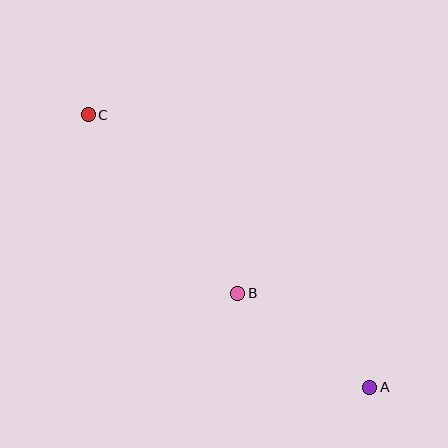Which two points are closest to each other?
Points A and B are closest to each other.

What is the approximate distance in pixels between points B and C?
The distance between B and C is approximately 233 pixels.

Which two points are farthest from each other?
Points A and C are farthest from each other.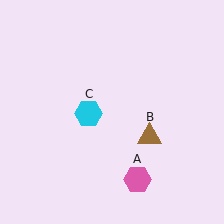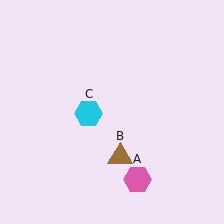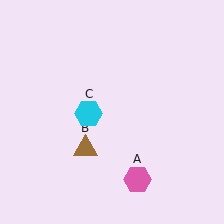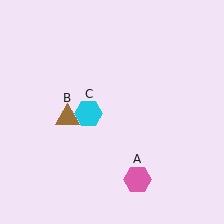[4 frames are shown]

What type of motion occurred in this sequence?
The brown triangle (object B) rotated clockwise around the center of the scene.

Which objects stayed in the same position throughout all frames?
Pink hexagon (object A) and cyan hexagon (object C) remained stationary.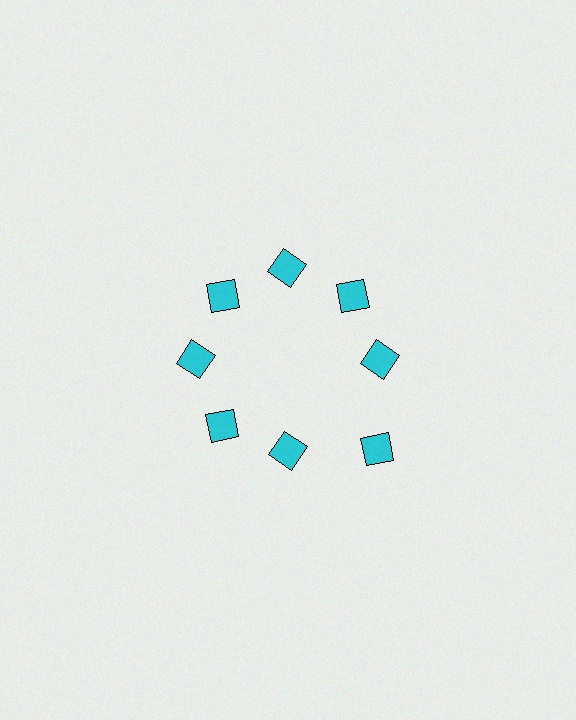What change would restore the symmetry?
The symmetry would be restored by moving it inward, back onto the ring so that all 8 squares sit at equal angles and equal distance from the center.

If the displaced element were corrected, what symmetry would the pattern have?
It would have 8-fold rotational symmetry — the pattern would map onto itself every 45 degrees.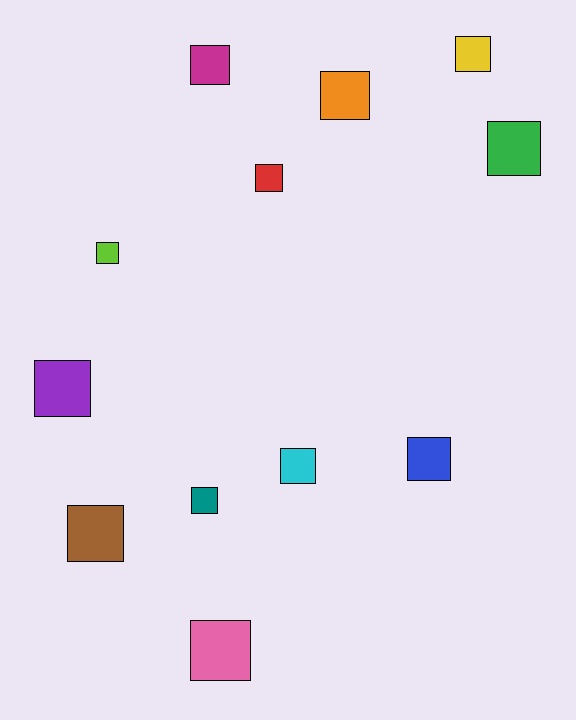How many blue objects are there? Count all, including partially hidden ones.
There is 1 blue object.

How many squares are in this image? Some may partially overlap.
There are 12 squares.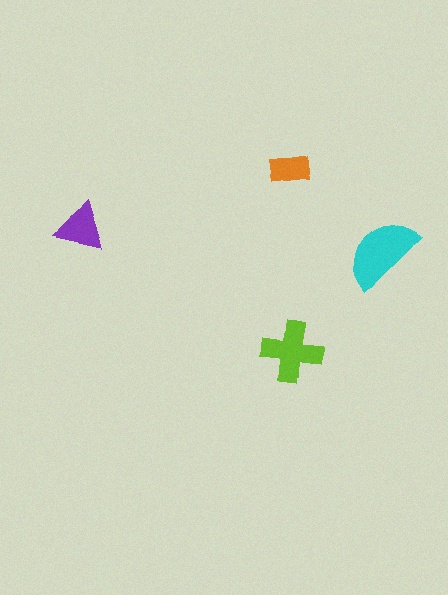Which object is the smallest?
The orange rectangle.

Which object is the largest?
The cyan semicircle.